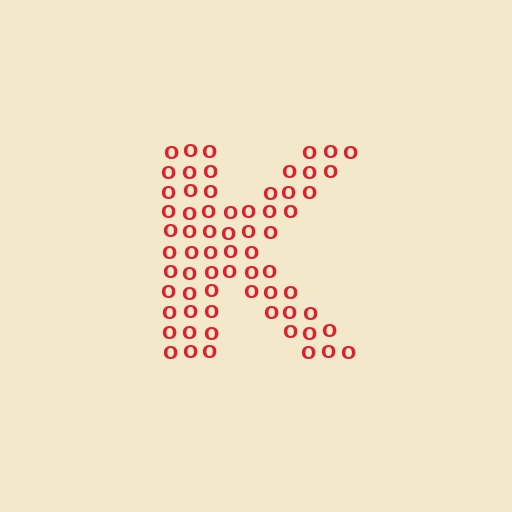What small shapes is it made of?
It is made of small letter O's.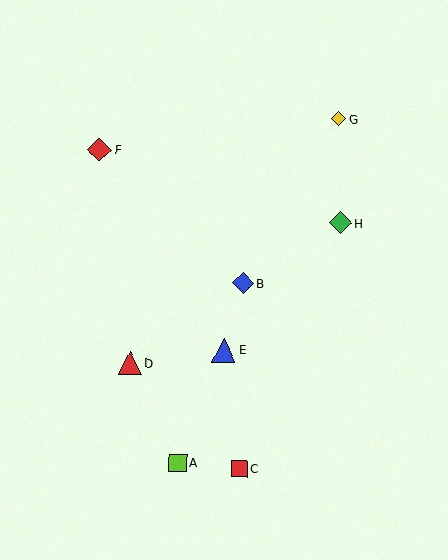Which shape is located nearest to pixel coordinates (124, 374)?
The red triangle (labeled D) at (130, 364) is nearest to that location.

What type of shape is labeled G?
Shape G is a yellow diamond.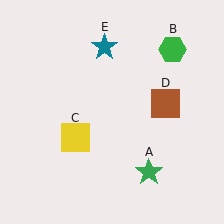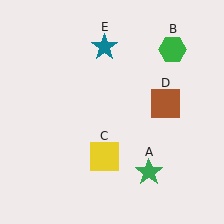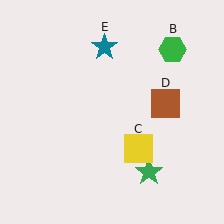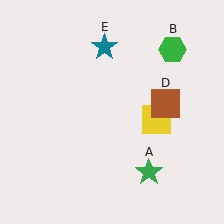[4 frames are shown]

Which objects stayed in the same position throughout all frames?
Green star (object A) and green hexagon (object B) and brown square (object D) and teal star (object E) remained stationary.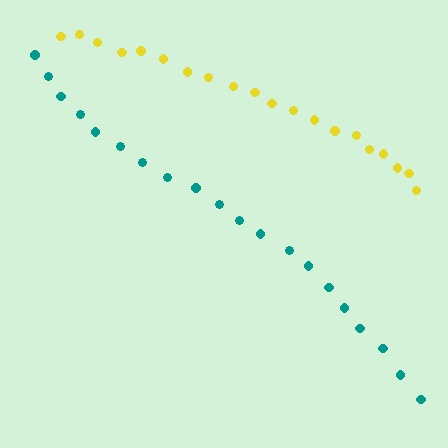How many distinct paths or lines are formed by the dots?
There are 2 distinct paths.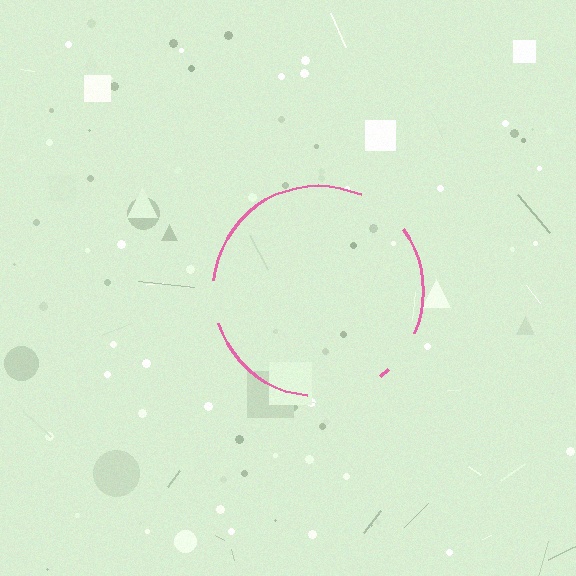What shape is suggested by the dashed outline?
The dashed outline suggests a circle.